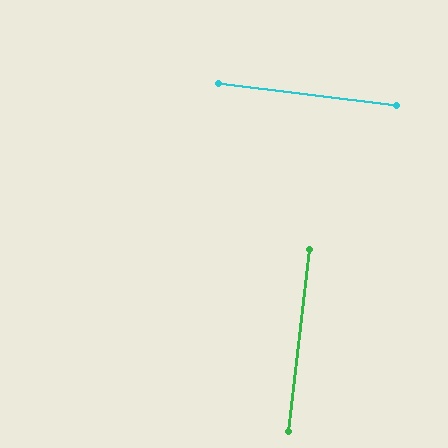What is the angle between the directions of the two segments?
Approximately 90 degrees.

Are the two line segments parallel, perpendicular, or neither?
Perpendicular — they meet at approximately 90°.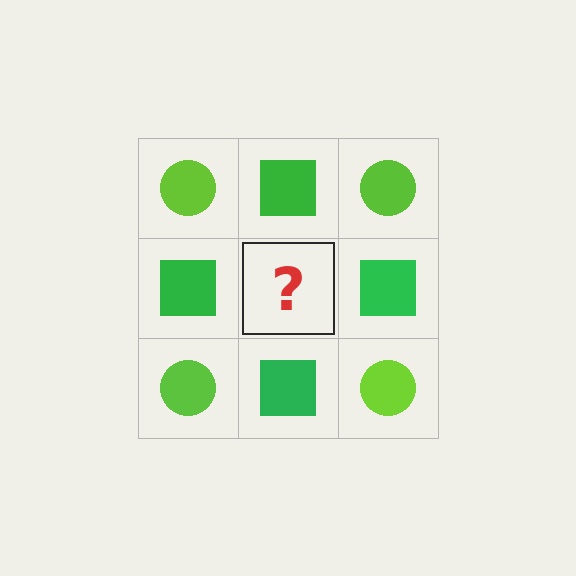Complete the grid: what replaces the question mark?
The question mark should be replaced with a lime circle.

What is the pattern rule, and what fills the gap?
The rule is that it alternates lime circle and green square in a checkerboard pattern. The gap should be filled with a lime circle.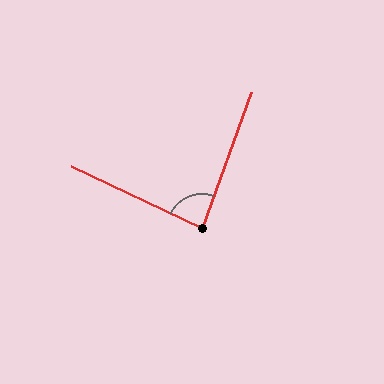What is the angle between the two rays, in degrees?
Approximately 84 degrees.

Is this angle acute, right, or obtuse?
It is acute.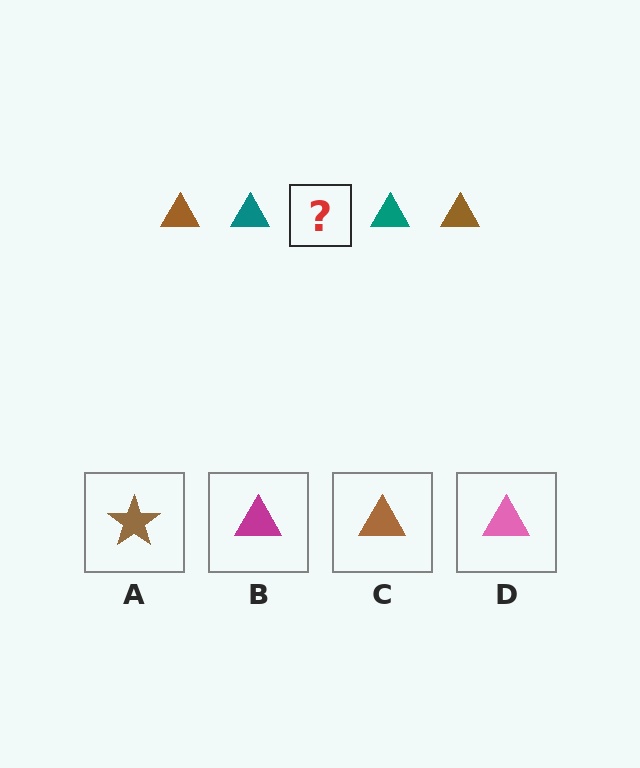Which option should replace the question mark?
Option C.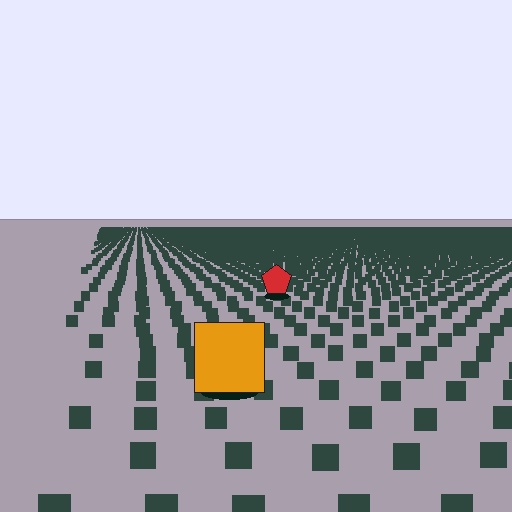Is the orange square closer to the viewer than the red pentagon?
Yes. The orange square is closer — you can tell from the texture gradient: the ground texture is coarser near it.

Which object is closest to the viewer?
The orange square is closest. The texture marks near it are larger and more spread out.